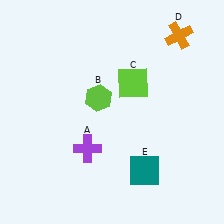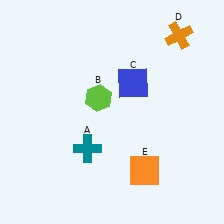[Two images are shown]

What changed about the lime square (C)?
In Image 1, C is lime. In Image 2, it changed to blue.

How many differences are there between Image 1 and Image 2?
There are 3 differences between the two images.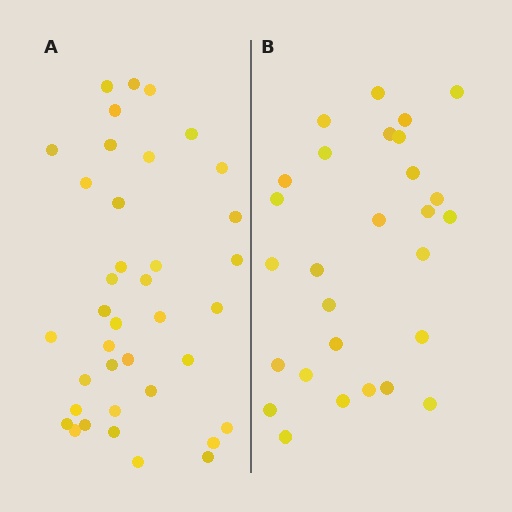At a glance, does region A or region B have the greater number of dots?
Region A (the left region) has more dots.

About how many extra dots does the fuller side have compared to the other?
Region A has roughly 10 or so more dots than region B.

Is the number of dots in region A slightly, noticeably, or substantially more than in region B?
Region A has noticeably more, but not dramatically so. The ratio is roughly 1.4 to 1.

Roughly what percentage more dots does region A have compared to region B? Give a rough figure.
About 35% more.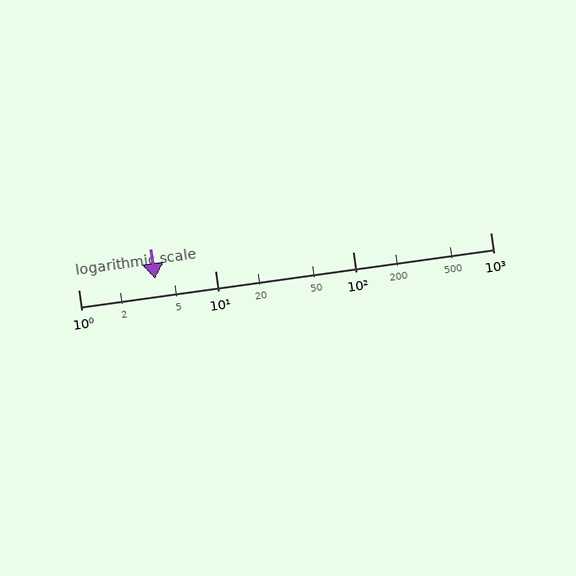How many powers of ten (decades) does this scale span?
The scale spans 3 decades, from 1 to 1000.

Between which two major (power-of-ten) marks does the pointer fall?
The pointer is between 1 and 10.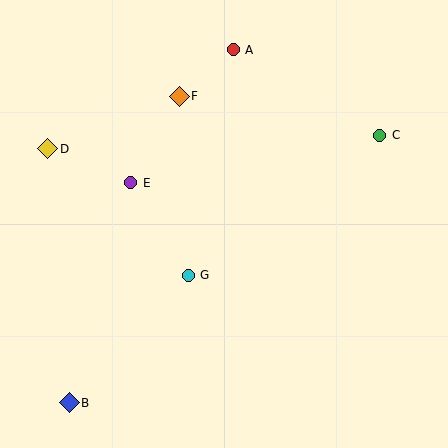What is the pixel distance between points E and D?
The distance between E and D is 90 pixels.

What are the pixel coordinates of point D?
Point D is at (48, 149).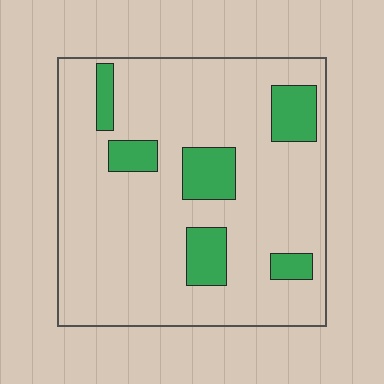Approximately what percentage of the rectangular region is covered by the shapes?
Approximately 15%.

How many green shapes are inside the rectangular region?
6.